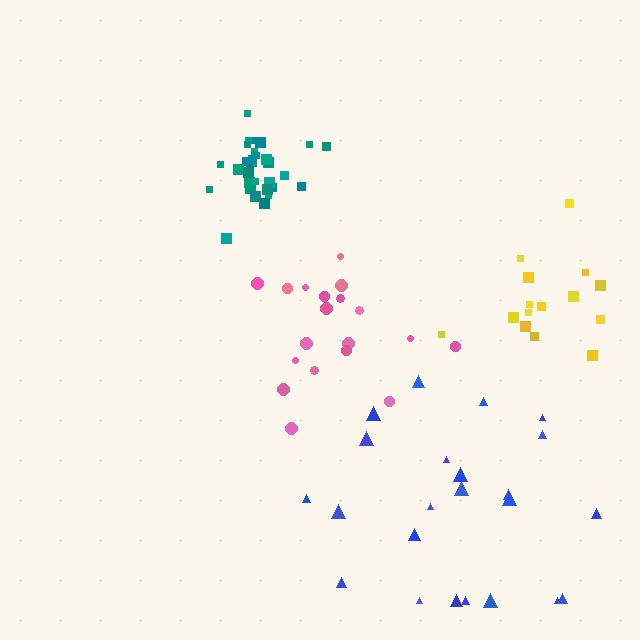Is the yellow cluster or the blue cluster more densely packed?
Yellow.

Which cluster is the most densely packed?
Teal.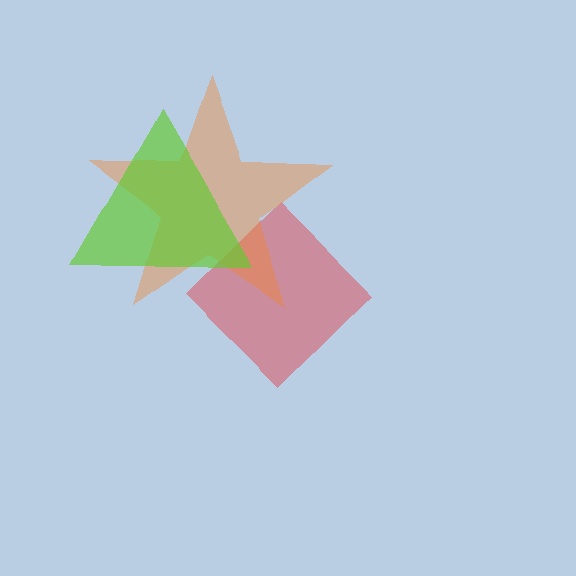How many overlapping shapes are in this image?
There are 3 overlapping shapes in the image.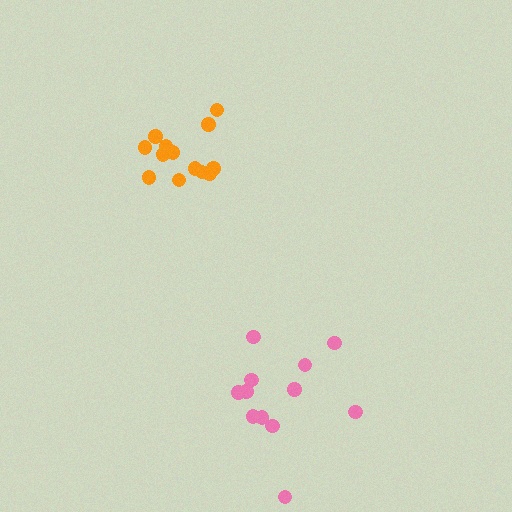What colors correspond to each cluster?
The clusters are colored: pink, orange.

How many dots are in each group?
Group 1: 12 dots, Group 2: 13 dots (25 total).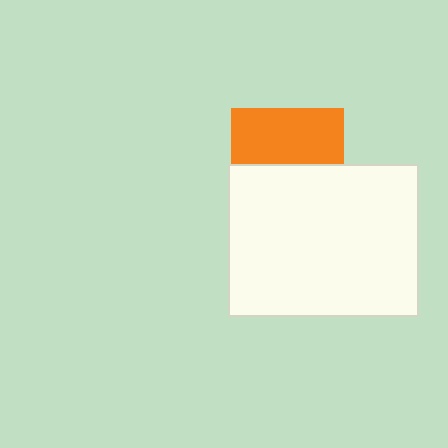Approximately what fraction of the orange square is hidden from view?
Roughly 51% of the orange square is hidden behind the white rectangle.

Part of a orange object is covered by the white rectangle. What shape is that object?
It is a square.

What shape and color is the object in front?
The object in front is a white rectangle.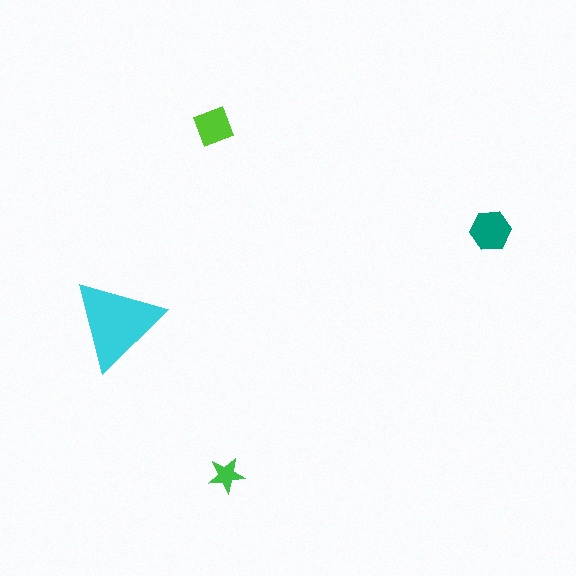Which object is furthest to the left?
The cyan triangle is leftmost.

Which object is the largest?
The cyan triangle.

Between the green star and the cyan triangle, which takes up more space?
The cyan triangle.